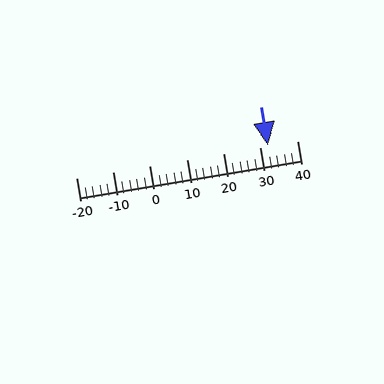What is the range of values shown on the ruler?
The ruler shows values from -20 to 40.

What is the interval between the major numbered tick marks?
The major tick marks are spaced 10 units apart.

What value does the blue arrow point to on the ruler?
The blue arrow points to approximately 32.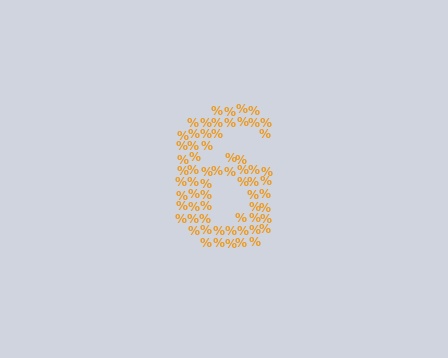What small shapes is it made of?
It is made of small percent signs.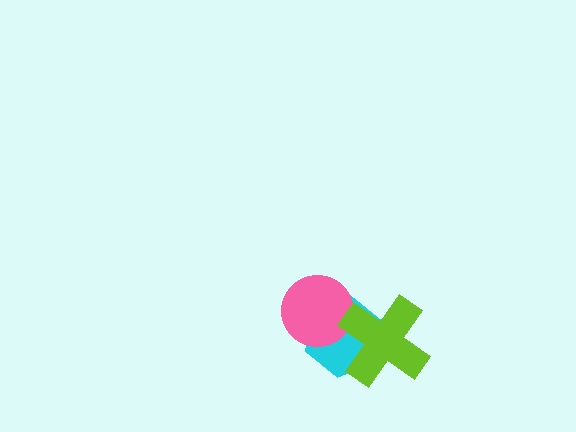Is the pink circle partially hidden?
Yes, it is partially covered by another shape.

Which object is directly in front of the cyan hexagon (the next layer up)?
The pink circle is directly in front of the cyan hexagon.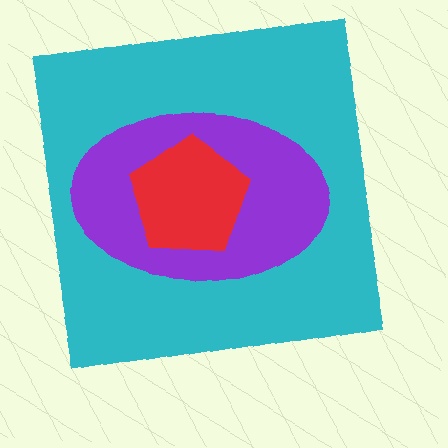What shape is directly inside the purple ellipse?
The red pentagon.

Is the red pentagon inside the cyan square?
Yes.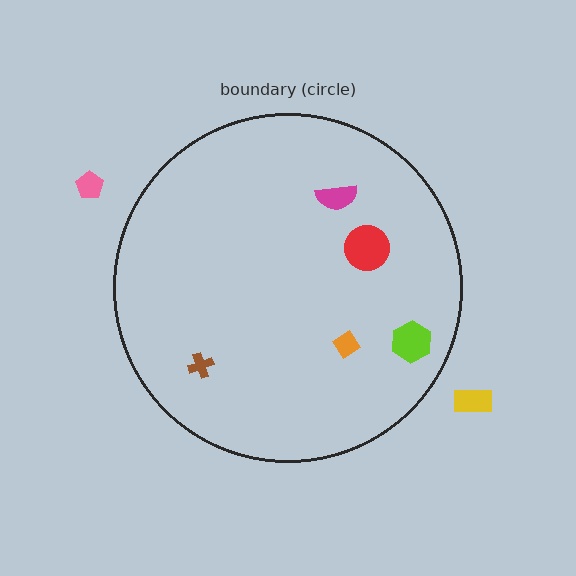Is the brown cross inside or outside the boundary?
Inside.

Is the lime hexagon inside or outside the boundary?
Inside.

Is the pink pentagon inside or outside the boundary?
Outside.